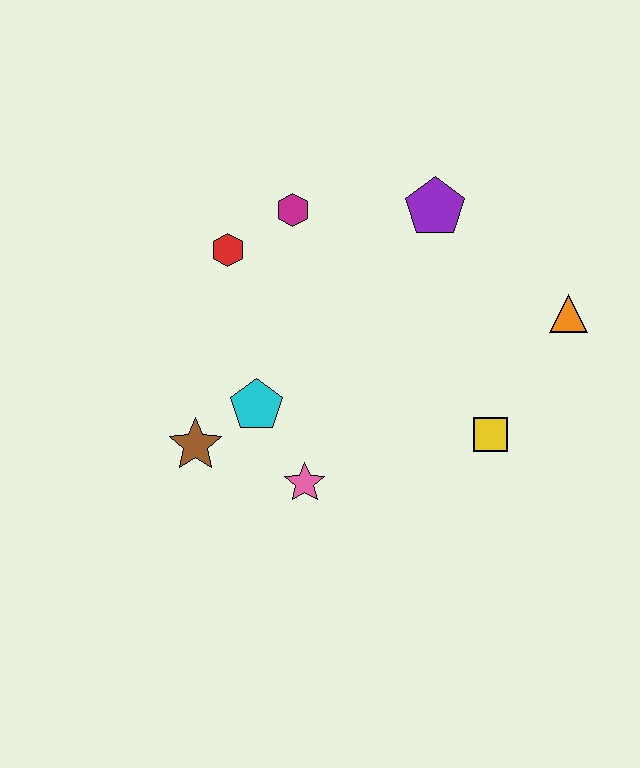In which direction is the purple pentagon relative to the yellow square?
The purple pentagon is above the yellow square.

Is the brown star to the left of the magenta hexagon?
Yes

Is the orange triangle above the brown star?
Yes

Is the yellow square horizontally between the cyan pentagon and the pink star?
No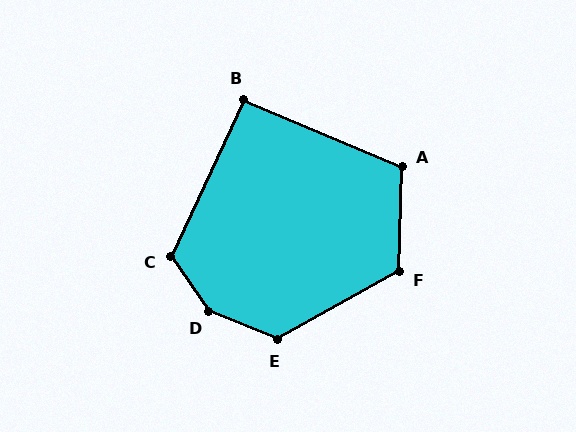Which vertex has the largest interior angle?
D, at approximately 147 degrees.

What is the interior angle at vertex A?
Approximately 111 degrees (obtuse).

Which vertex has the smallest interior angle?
B, at approximately 92 degrees.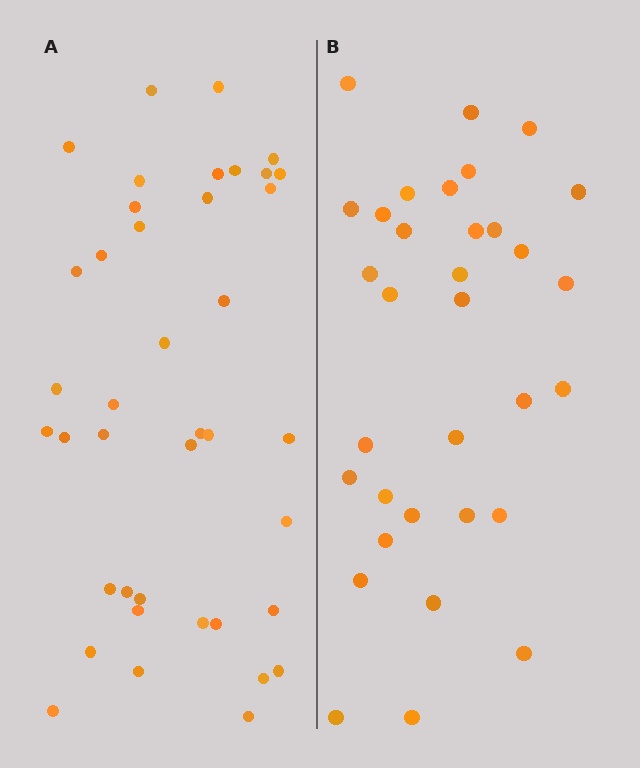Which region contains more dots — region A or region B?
Region A (the left region) has more dots.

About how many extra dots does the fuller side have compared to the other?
Region A has roughly 8 or so more dots than region B.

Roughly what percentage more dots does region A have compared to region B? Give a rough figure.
About 20% more.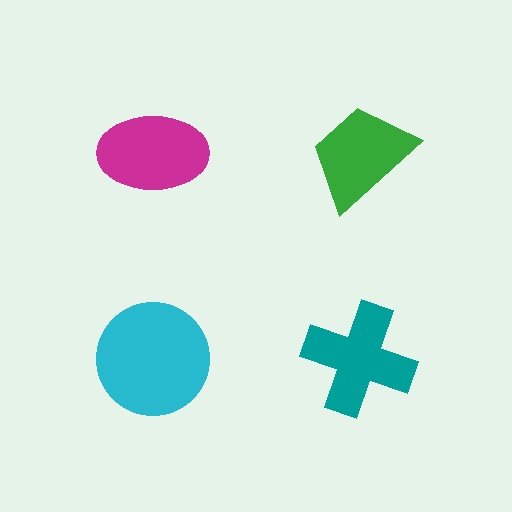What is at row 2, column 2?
A teal cross.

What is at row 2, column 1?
A cyan circle.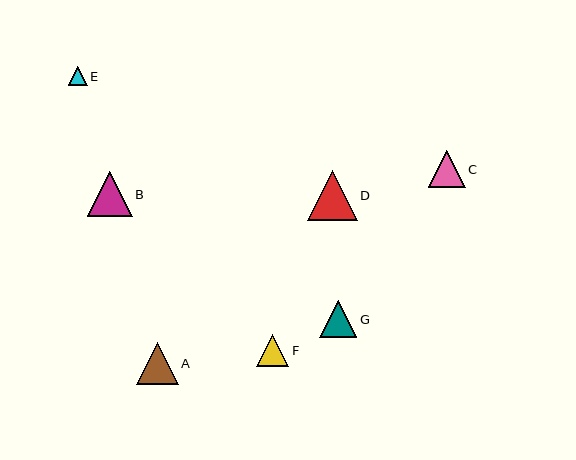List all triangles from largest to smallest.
From largest to smallest: D, B, A, C, G, F, E.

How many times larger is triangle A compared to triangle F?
Triangle A is approximately 1.3 times the size of triangle F.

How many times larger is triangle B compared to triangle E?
Triangle B is approximately 2.4 times the size of triangle E.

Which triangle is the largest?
Triangle D is the largest with a size of approximately 50 pixels.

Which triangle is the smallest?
Triangle E is the smallest with a size of approximately 19 pixels.